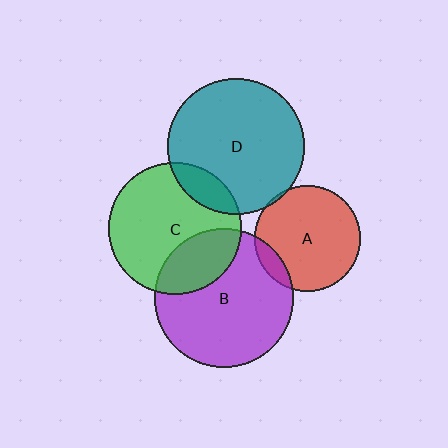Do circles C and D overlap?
Yes.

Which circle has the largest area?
Circle B (purple).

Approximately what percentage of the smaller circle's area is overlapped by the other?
Approximately 15%.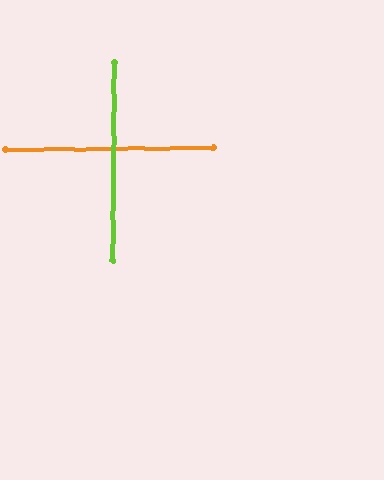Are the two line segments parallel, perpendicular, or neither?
Perpendicular — they meet at approximately 89°.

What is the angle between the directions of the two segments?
Approximately 89 degrees.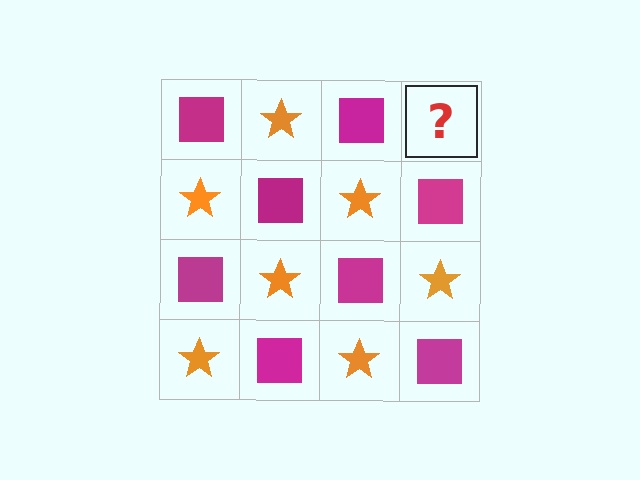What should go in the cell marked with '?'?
The missing cell should contain an orange star.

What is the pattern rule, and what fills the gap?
The rule is that it alternates magenta square and orange star in a checkerboard pattern. The gap should be filled with an orange star.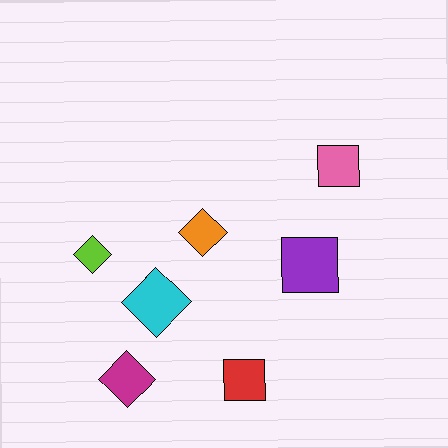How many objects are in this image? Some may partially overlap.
There are 7 objects.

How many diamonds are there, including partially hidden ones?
There are 4 diamonds.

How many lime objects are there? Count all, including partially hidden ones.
There is 1 lime object.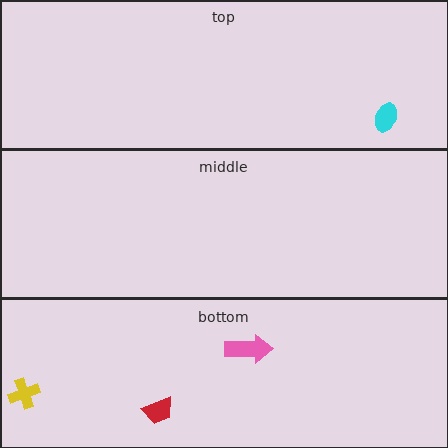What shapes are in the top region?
The cyan ellipse.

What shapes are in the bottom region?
The red trapezoid, the yellow cross, the pink arrow.